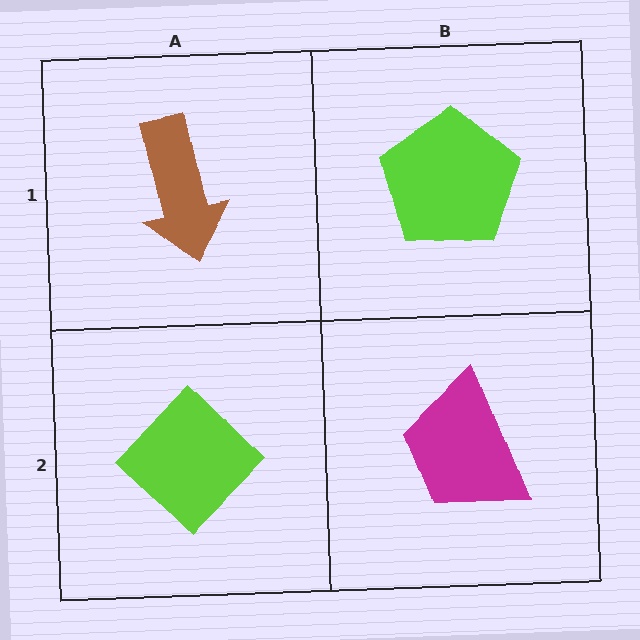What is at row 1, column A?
A brown arrow.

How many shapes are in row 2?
2 shapes.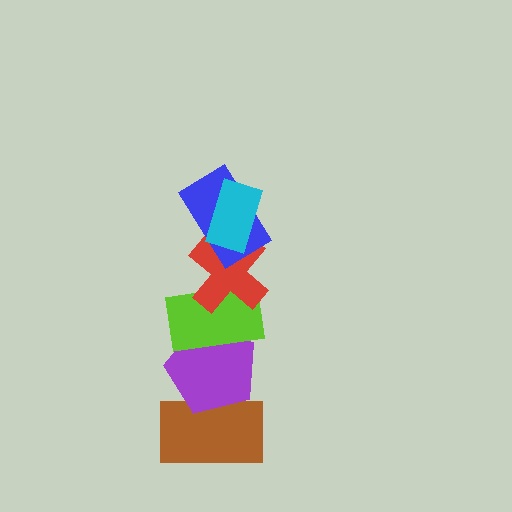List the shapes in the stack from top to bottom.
From top to bottom: the cyan rectangle, the blue rectangle, the red cross, the lime rectangle, the purple pentagon, the brown rectangle.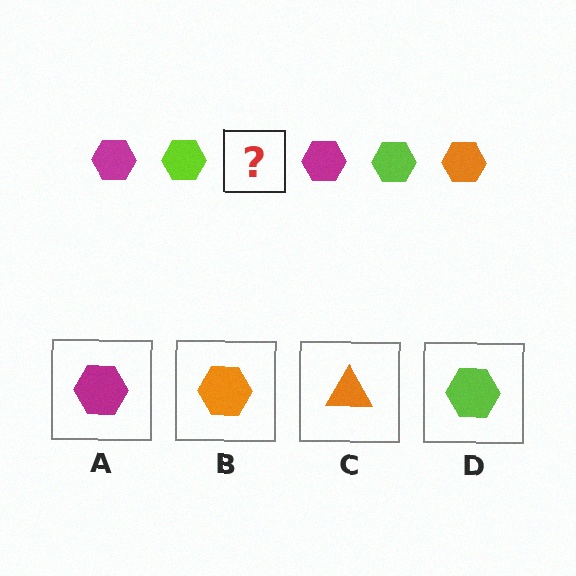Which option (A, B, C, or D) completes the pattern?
B.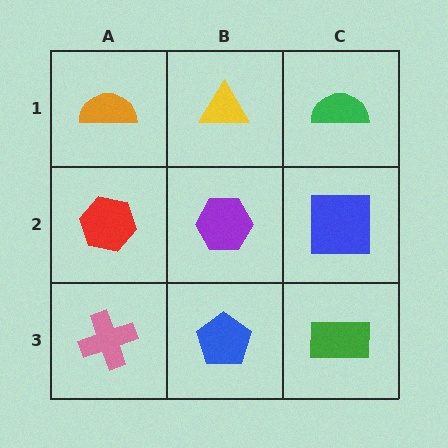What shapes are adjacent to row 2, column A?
An orange semicircle (row 1, column A), a pink cross (row 3, column A), a purple hexagon (row 2, column B).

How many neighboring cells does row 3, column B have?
3.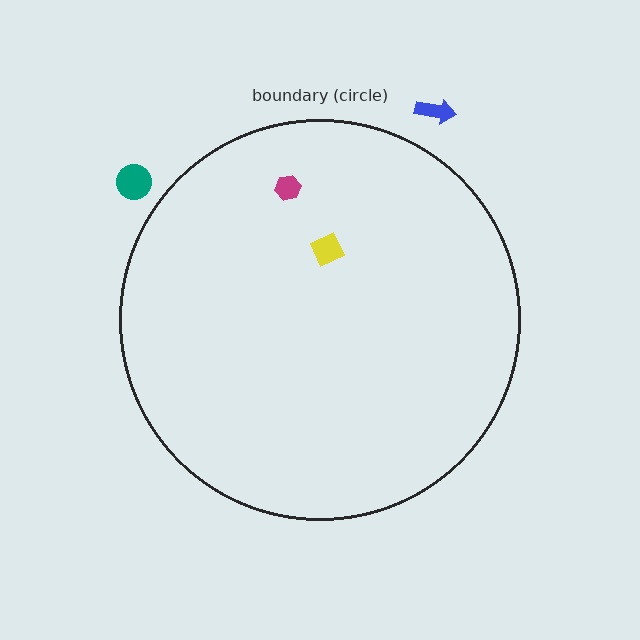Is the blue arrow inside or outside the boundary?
Outside.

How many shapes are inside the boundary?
2 inside, 2 outside.